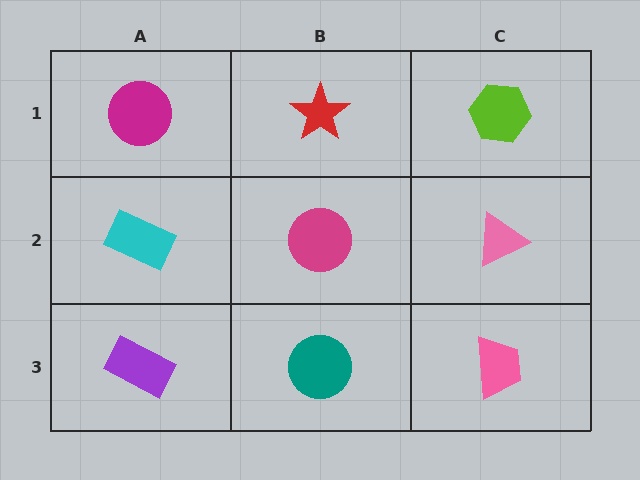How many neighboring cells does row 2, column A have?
3.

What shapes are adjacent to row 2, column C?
A lime hexagon (row 1, column C), a pink trapezoid (row 3, column C), a magenta circle (row 2, column B).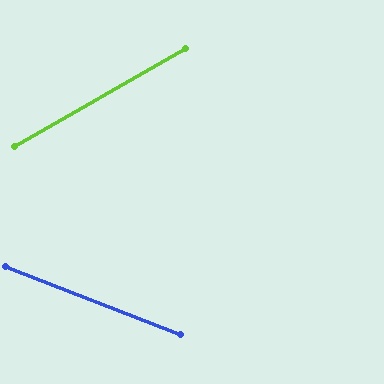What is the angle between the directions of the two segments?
Approximately 51 degrees.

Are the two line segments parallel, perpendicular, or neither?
Neither parallel nor perpendicular — they differ by about 51°.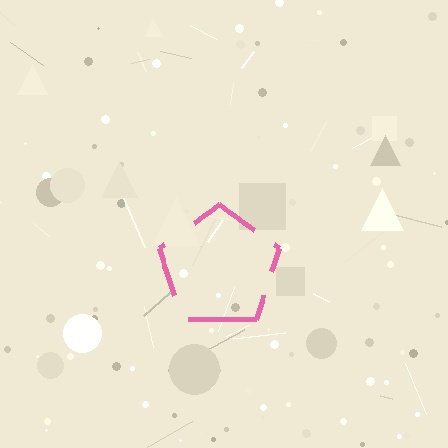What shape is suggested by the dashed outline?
The dashed outline suggests a pentagon.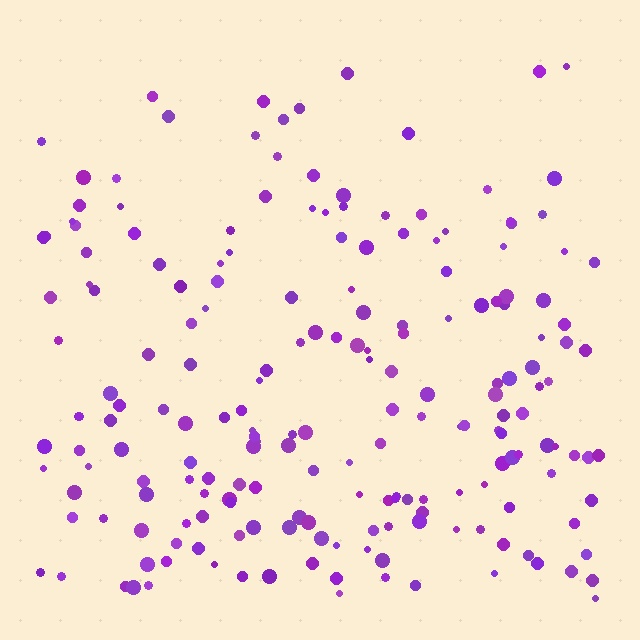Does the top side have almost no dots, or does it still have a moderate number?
Still a moderate number, just noticeably fewer than the bottom.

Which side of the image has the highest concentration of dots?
The bottom.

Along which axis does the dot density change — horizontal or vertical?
Vertical.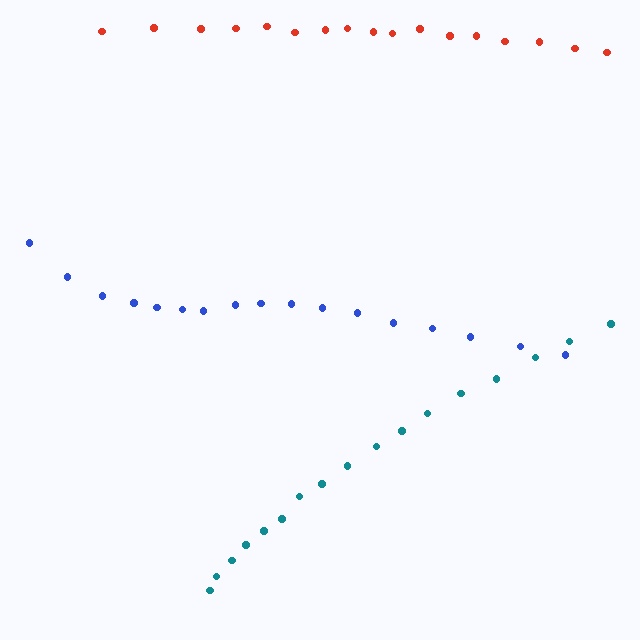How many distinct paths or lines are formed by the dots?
There are 3 distinct paths.